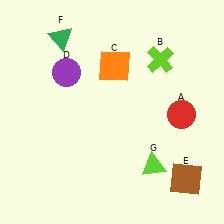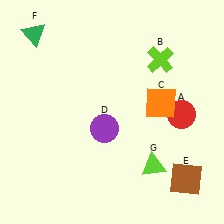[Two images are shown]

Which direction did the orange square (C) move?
The orange square (C) moved right.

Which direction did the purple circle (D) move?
The purple circle (D) moved down.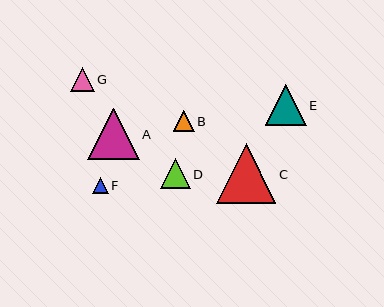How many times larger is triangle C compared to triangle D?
Triangle C is approximately 2.0 times the size of triangle D.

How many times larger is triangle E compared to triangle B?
Triangle E is approximately 1.9 times the size of triangle B.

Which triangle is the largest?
Triangle C is the largest with a size of approximately 60 pixels.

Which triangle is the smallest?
Triangle F is the smallest with a size of approximately 16 pixels.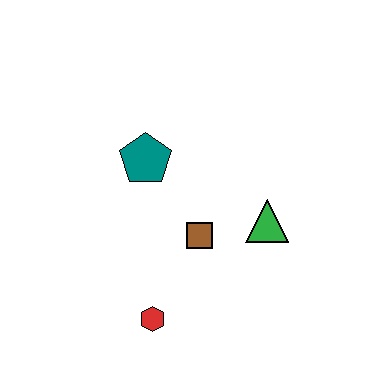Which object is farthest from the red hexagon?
The teal pentagon is farthest from the red hexagon.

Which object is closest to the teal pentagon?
The brown square is closest to the teal pentagon.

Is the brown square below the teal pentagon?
Yes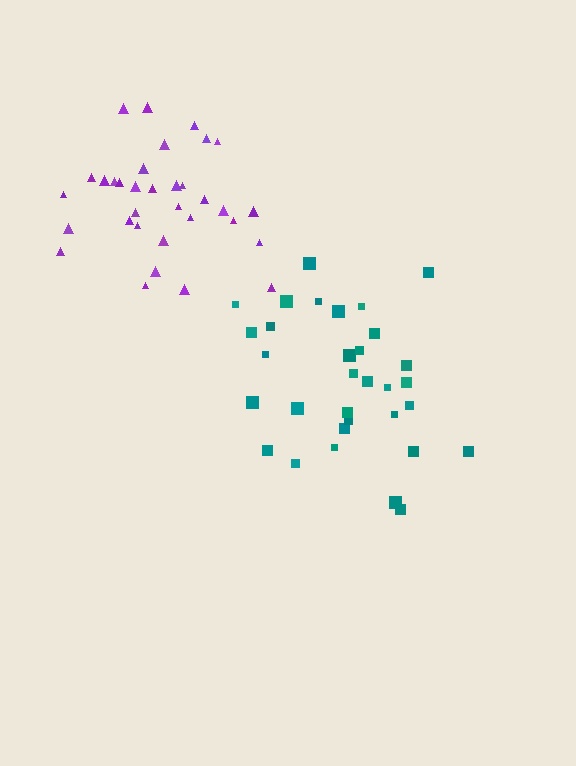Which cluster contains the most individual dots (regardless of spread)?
Purple (33).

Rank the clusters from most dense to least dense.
purple, teal.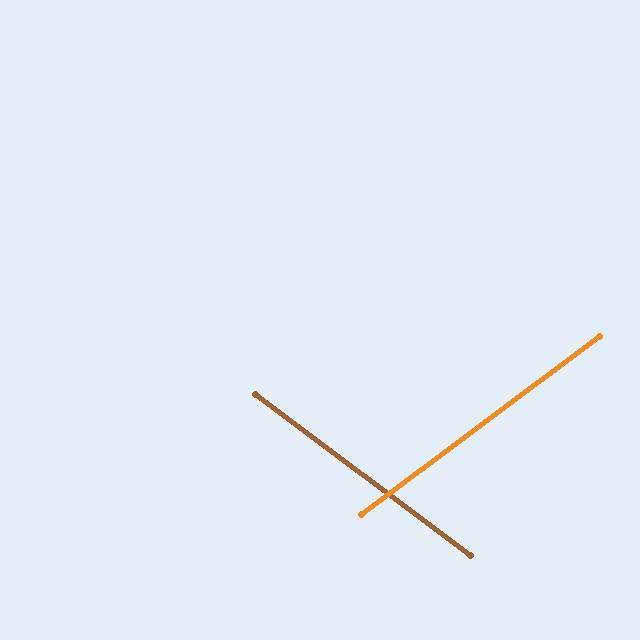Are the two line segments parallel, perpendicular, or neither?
Neither parallel nor perpendicular — they differ by about 74°.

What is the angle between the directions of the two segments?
Approximately 74 degrees.